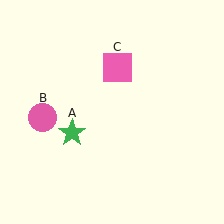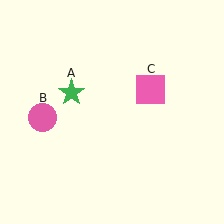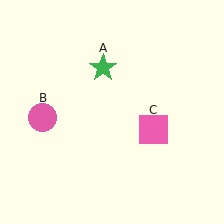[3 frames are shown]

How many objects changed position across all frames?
2 objects changed position: green star (object A), pink square (object C).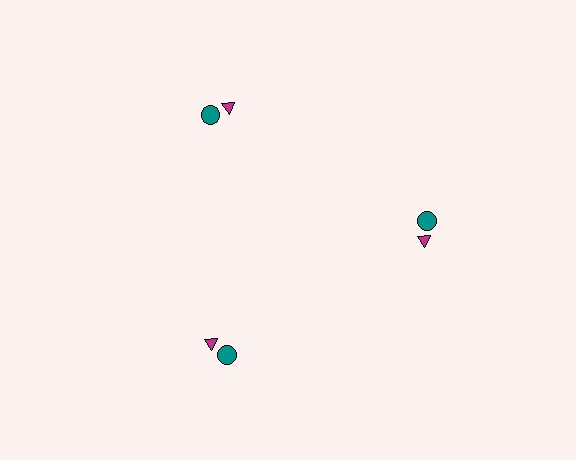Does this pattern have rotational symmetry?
Yes, this pattern has 3-fold rotational symmetry. It looks the same after rotating 120 degrees around the center.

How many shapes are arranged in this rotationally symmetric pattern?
There are 6 shapes, arranged in 3 groups of 2.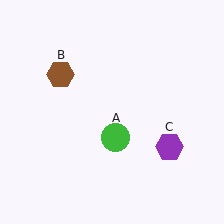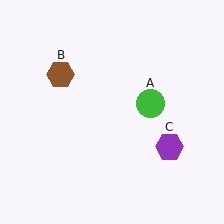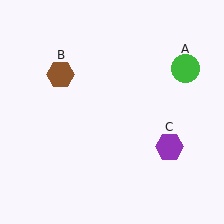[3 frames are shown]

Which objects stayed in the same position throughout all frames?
Brown hexagon (object B) and purple hexagon (object C) remained stationary.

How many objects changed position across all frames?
1 object changed position: green circle (object A).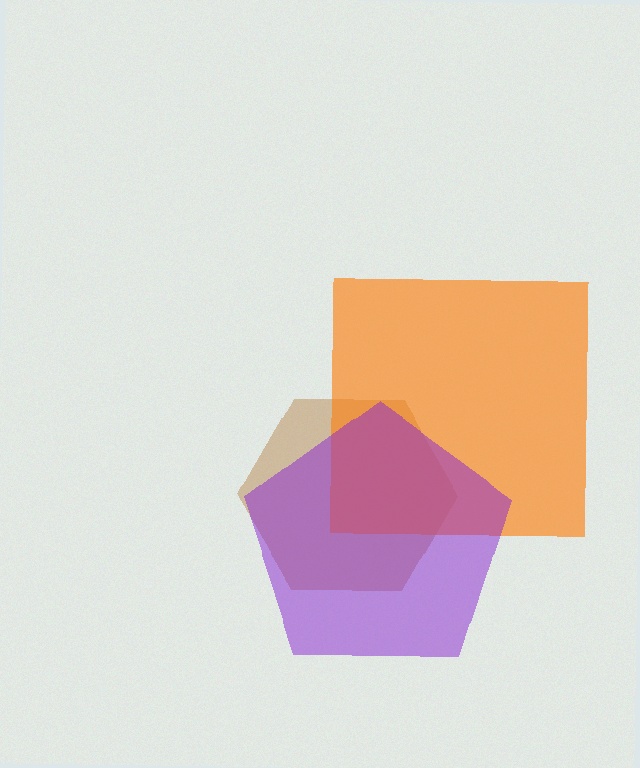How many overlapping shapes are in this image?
There are 3 overlapping shapes in the image.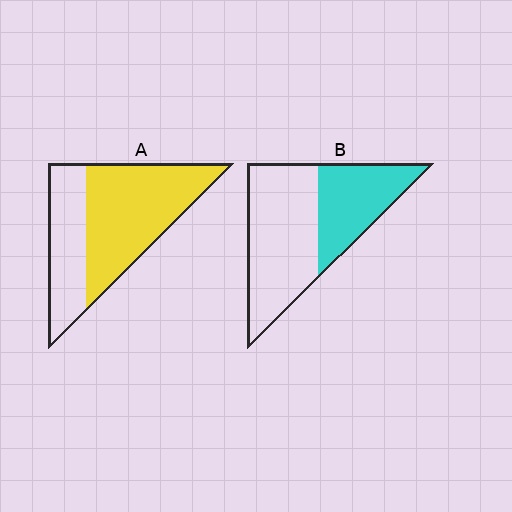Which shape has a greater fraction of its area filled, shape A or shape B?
Shape A.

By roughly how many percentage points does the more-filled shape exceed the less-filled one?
By roughly 25 percentage points (A over B).